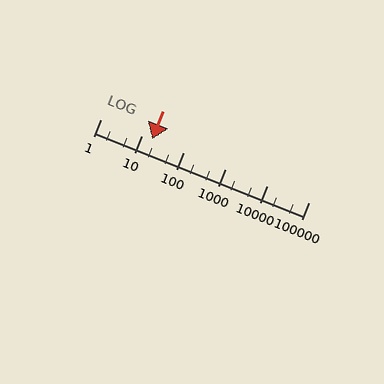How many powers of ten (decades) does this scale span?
The scale spans 5 decades, from 1 to 100000.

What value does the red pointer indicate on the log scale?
The pointer indicates approximately 17.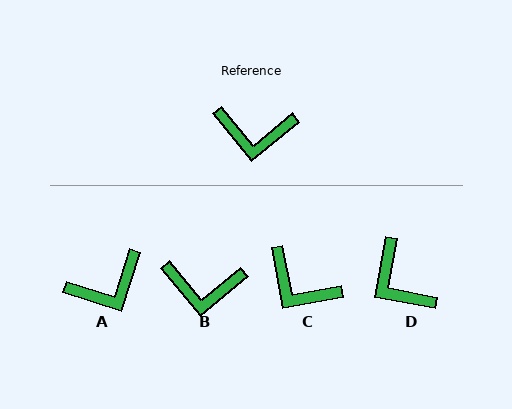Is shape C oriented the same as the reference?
No, it is off by about 29 degrees.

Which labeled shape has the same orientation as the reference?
B.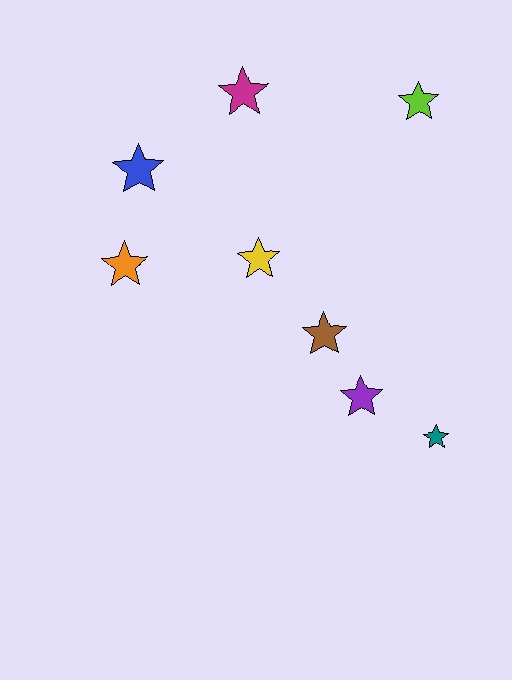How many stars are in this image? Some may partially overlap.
There are 8 stars.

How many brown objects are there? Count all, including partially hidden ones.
There is 1 brown object.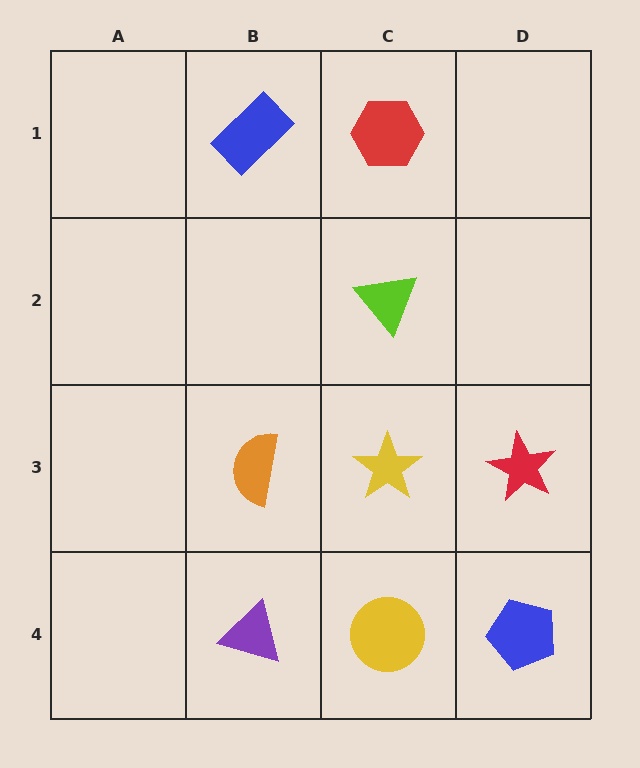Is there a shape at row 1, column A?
No, that cell is empty.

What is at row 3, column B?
An orange semicircle.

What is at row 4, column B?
A purple triangle.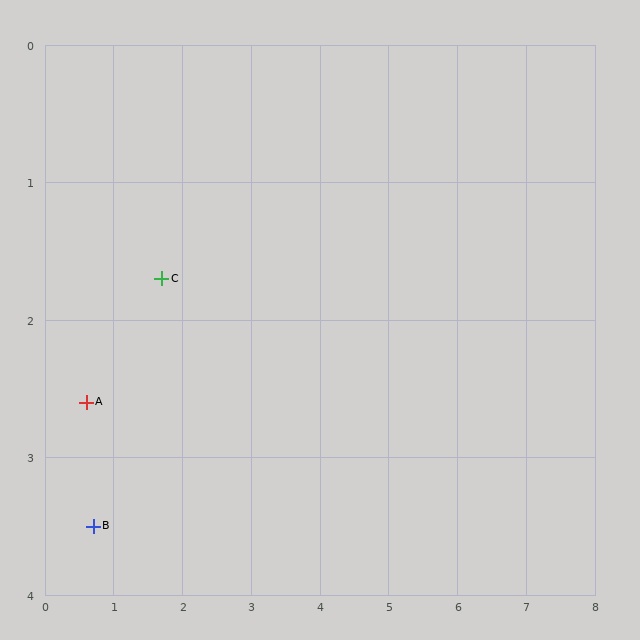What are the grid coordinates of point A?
Point A is at approximately (0.6, 2.6).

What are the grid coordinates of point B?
Point B is at approximately (0.7, 3.5).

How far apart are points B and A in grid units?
Points B and A are about 0.9 grid units apart.